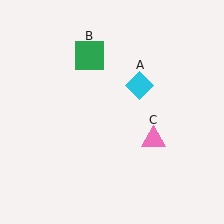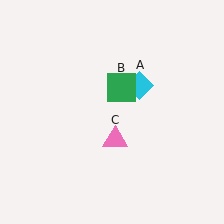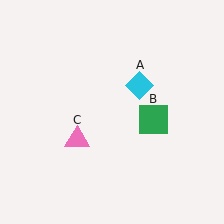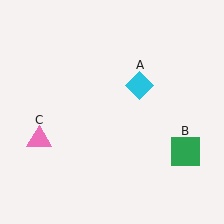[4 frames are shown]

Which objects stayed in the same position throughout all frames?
Cyan diamond (object A) remained stationary.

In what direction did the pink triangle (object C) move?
The pink triangle (object C) moved left.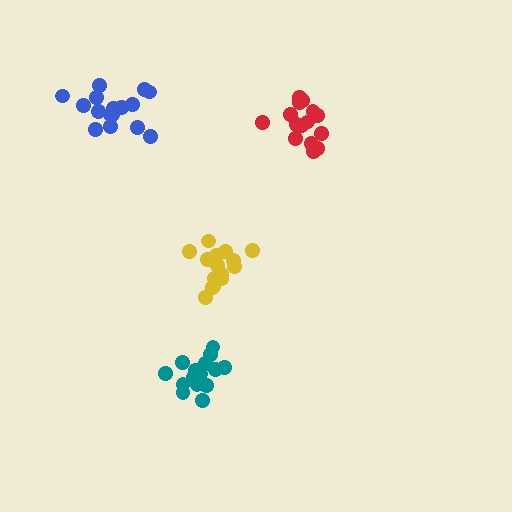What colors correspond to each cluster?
The clusters are colored: teal, blue, red, yellow.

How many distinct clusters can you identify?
There are 4 distinct clusters.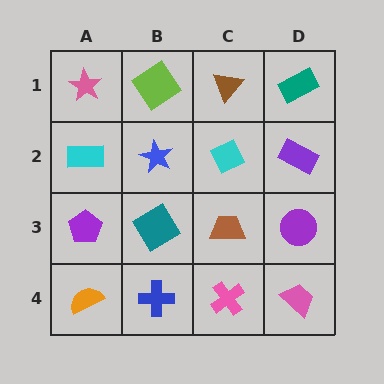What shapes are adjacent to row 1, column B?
A blue star (row 2, column B), a pink star (row 1, column A), a brown triangle (row 1, column C).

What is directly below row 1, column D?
A purple rectangle.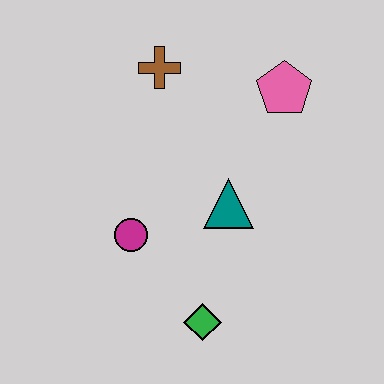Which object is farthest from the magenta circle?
The pink pentagon is farthest from the magenta circle.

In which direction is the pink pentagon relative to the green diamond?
The pink pentagon is above the green diamond.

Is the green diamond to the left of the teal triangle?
Yes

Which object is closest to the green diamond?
The magenta circle is closest to the green diamond.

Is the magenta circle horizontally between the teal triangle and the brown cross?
No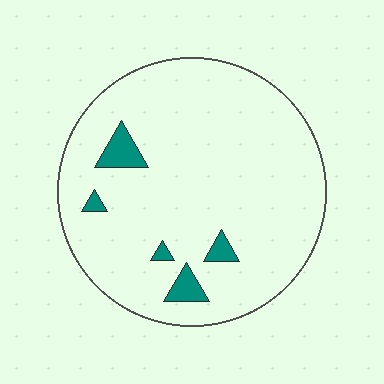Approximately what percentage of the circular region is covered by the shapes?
Approximately 5%.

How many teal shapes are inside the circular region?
5.